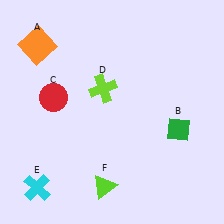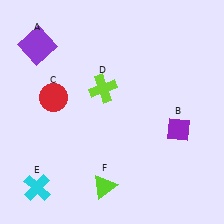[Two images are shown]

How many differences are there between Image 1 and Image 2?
There are 2 differences between the two images.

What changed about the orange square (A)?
In Image 1, A is orange. In Image 2, it changed to purple.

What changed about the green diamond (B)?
In Image 1, B is green. In Image 2, it changed to purple.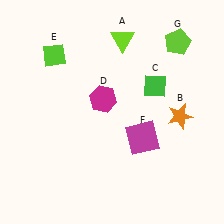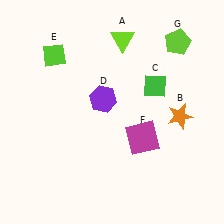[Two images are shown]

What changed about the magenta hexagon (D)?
In Image 1, D is magenta. In Image 2, it changed to purple.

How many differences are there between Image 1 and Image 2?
There is 1 difference between the two images.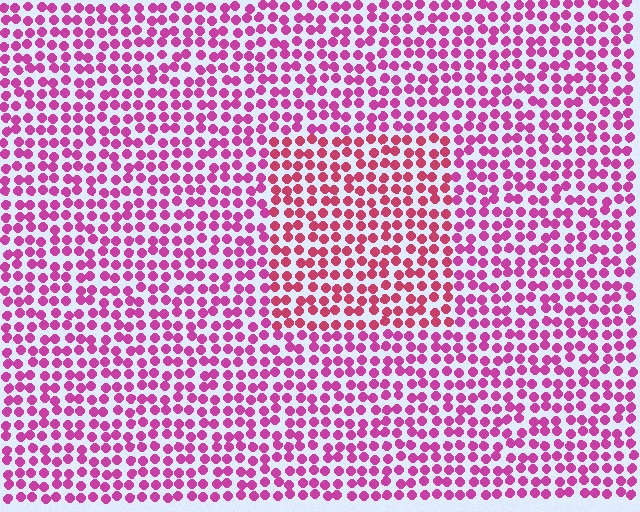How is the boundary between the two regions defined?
The boundary is defined purely by a slight shift in hue (about 26 degrees). Spacing, size, and orientation are identical on both sides.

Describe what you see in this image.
The image is filled with small magenta elements in a uniform arrangement. A rectangle-shaped region is visible where the elements are tinted to a slightly different hue, forming a subtle color boundary.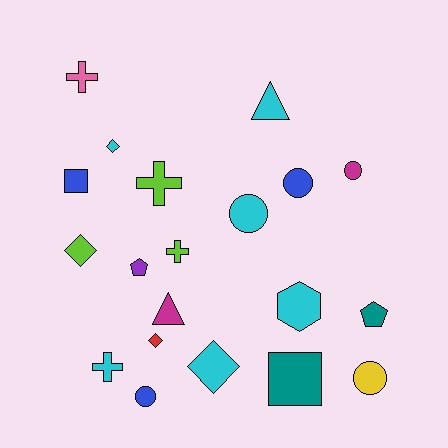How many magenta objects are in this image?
There are 2 magenta objects.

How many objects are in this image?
There are 20 objects.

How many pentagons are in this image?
There are 2 pentagons.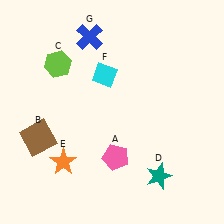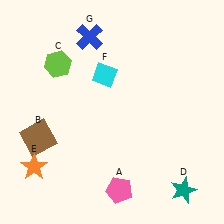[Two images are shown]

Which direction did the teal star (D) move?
The teal star (D) moved right.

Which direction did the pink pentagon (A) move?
The pink pentagon (A) moved down.